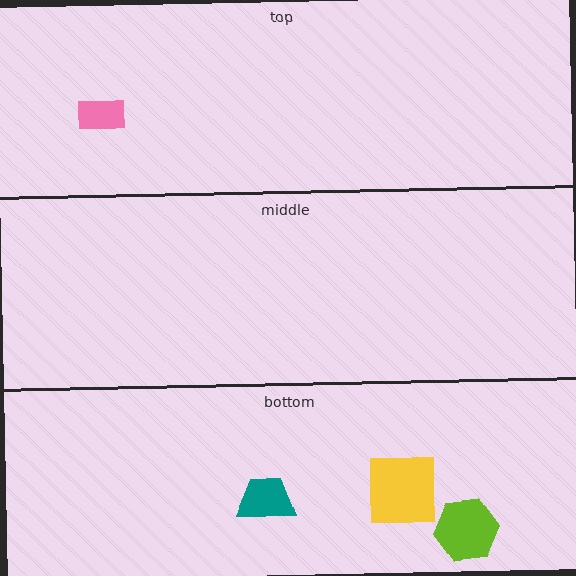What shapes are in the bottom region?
The yellow square, the teal trapezoid, the lime hexagon.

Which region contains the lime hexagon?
The bottom region.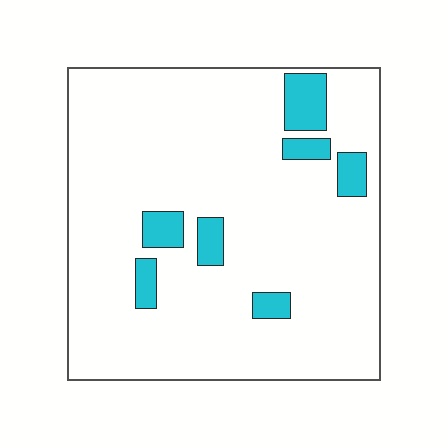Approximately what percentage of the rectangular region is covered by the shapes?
Approximately 10%.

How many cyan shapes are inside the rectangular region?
7.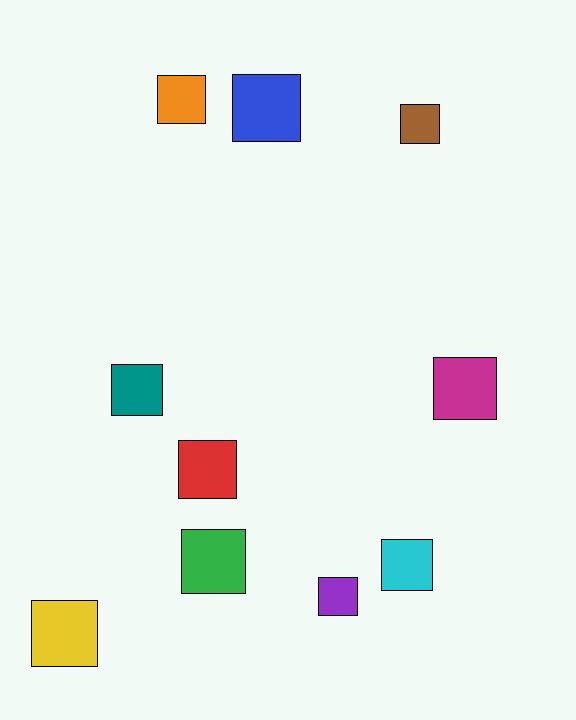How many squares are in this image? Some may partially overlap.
There are 10 squares.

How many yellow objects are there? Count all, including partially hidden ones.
There is 1 yellow object.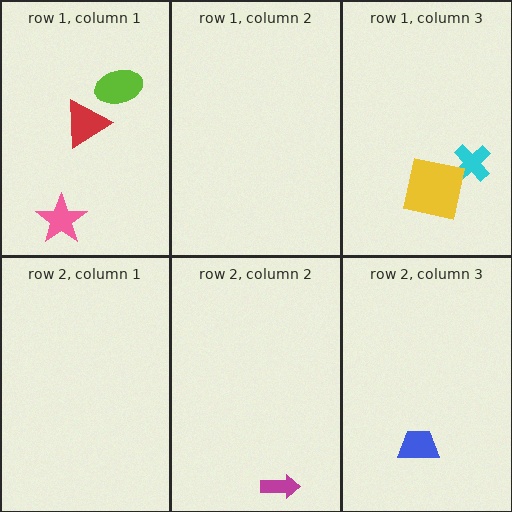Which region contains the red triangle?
The row 1, column 1 region.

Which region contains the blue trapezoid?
The row 2, column 3 region.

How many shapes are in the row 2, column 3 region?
1.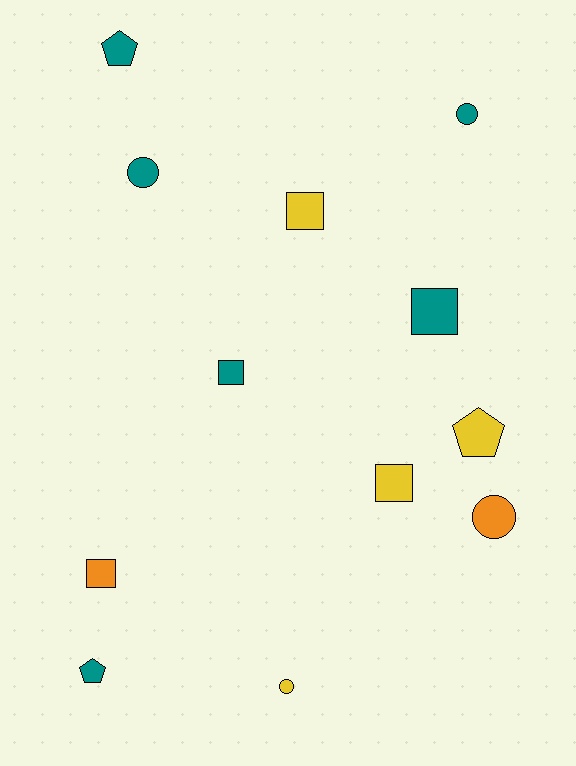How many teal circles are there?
There are 2 teal circles.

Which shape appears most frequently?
Square, with 5 objects.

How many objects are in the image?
There are 12 objects.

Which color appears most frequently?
Teal, with 6 objects.